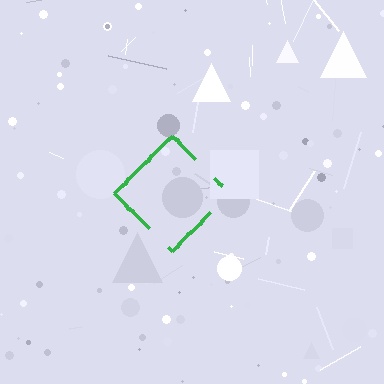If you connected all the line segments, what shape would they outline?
They would outline a diamond.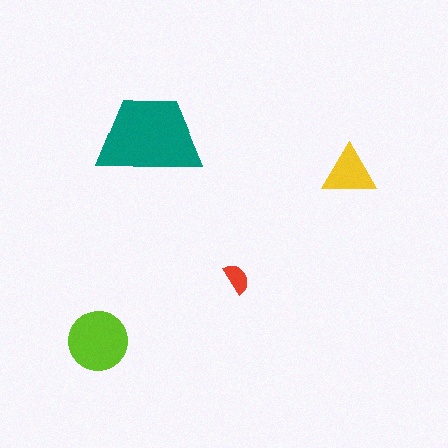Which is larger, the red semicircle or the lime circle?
The lime circle.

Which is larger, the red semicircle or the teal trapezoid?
The teal trapezoid.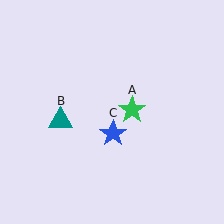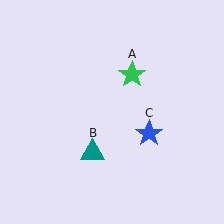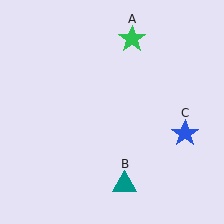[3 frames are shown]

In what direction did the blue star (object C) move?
The blue star (object C) moved right.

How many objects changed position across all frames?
3 objects changed position: green star (object A), teal triangle (object B), blue star (object C).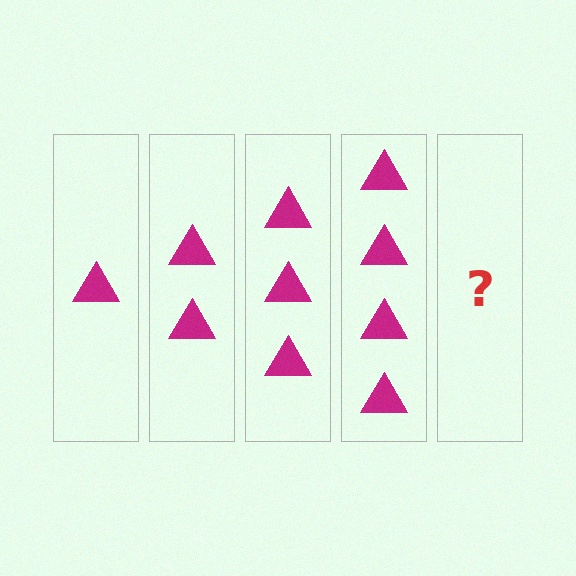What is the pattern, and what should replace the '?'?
The pattern is that each step adds one more triangle. The '?' should be 5 triangles.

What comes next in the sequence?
The next element should be 5 triangles.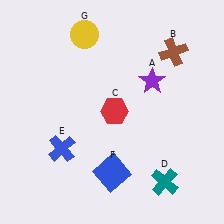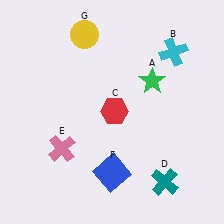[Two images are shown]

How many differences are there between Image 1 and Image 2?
There are 3 differences between the two images.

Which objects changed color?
A changed from purple to green. B changed from brown to cyan. E changed from blue to pink.